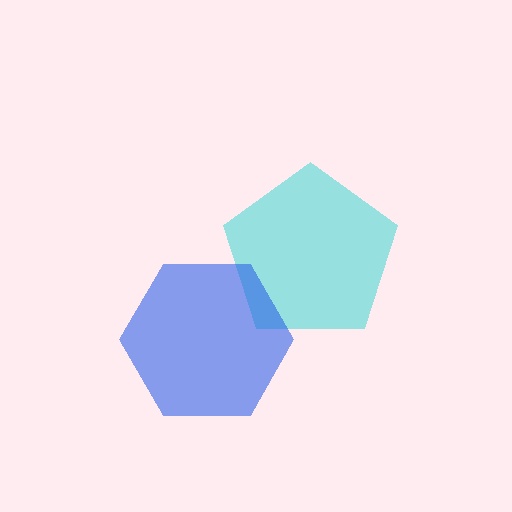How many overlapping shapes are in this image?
There are 2 overlapping shapes in the image.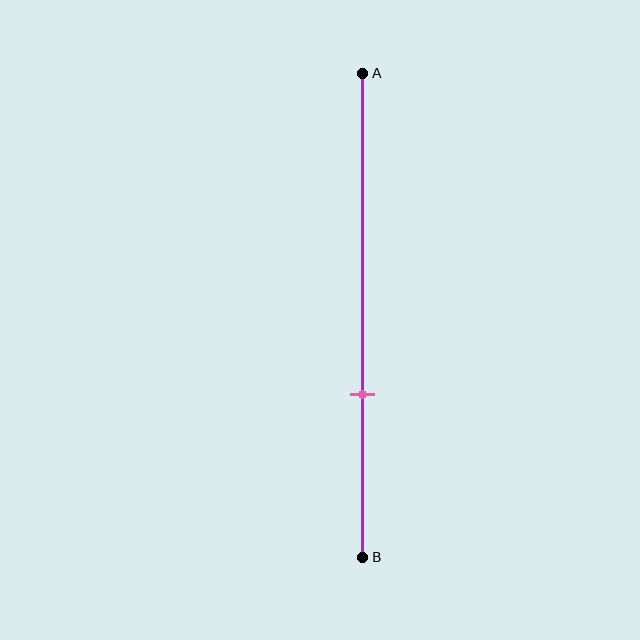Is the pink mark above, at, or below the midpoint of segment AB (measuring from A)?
The pink mark is below the midpoint of segment AB.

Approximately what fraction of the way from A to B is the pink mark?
The pink mark is approximately 65% of the way from A to B.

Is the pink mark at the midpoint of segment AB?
No, the mark is at about 65% from A, not at the 50% midpoint.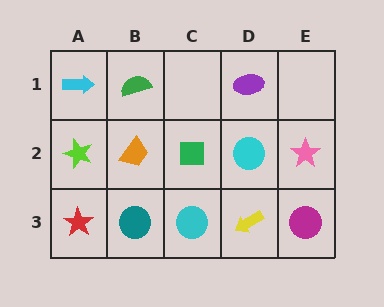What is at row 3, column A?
A red star.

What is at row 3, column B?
A teal circle.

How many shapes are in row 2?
5 shapes.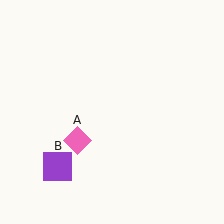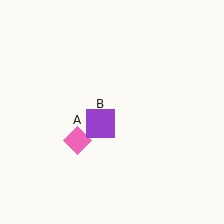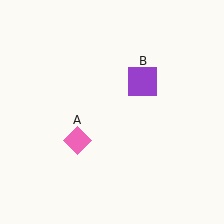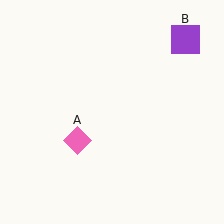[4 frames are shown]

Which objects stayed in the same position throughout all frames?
Pink diamond (object A) remained stationary.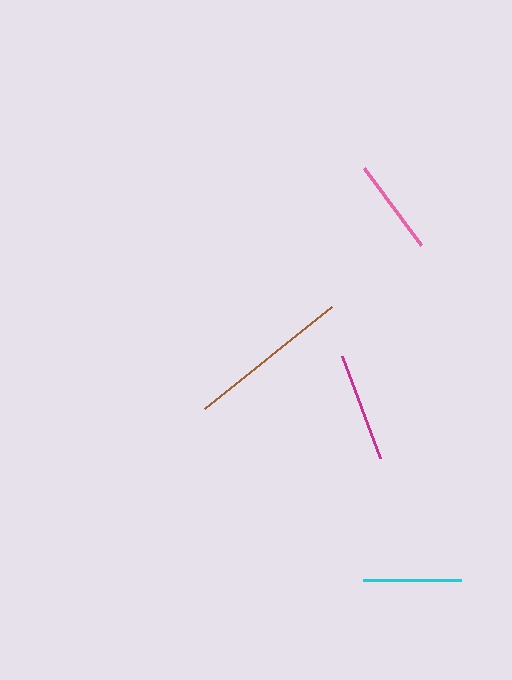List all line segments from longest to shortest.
From longest to shortest: brown, magenta, cyan, pink.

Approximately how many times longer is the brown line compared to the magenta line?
The brown line is approximately 1.5 times the length of the magenta line.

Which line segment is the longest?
The brown line is the longest at approximately 163 pixels.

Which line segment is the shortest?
The pink line is the shortest at approximately 96 pixels.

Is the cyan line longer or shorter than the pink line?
The cyan line is longer than the pink line.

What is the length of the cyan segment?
The cyan segment is approximately 98 pixels long.